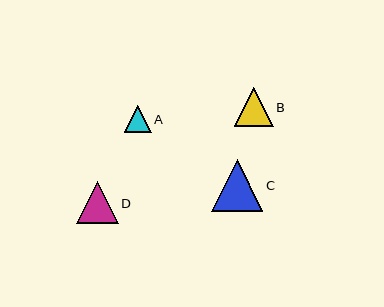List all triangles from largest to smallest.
From largest to smallest: C, D, B, A.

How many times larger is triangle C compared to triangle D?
Triangle C is approximately 1.2 times the size of triangle D.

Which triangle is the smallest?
Triangle A is the smallest with a size of approximately 27 pixels.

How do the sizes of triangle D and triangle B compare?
Triangle D and triangle B are approximately the same size.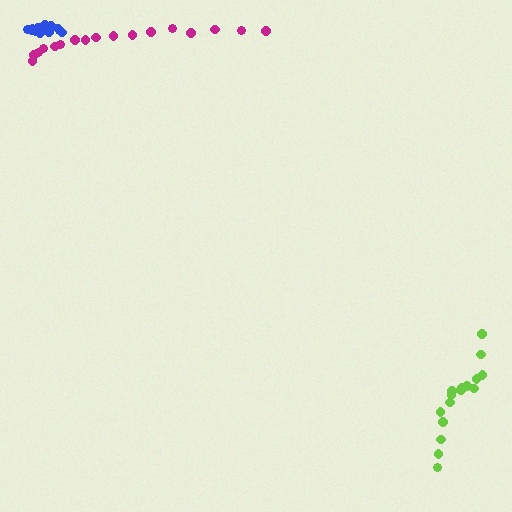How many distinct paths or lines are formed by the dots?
There are 3 distinct paths.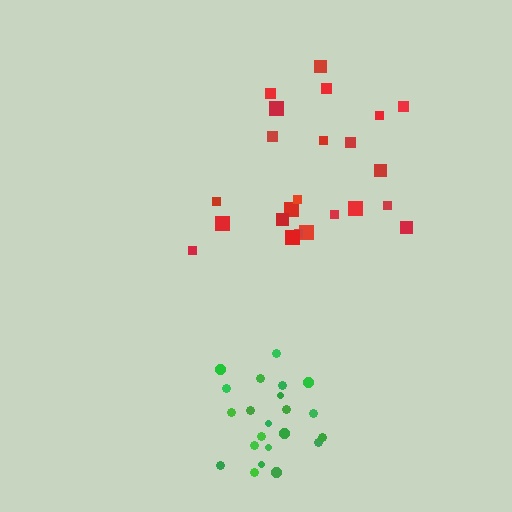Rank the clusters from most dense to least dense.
green, red.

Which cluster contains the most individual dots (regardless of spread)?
Red (23).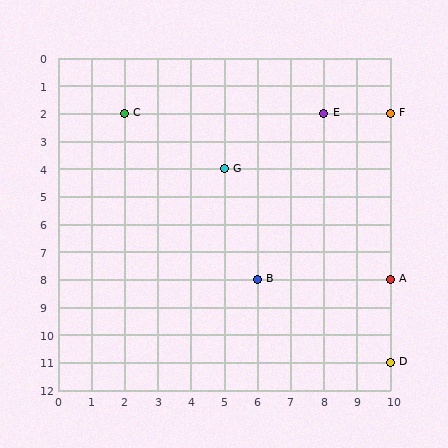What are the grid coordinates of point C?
Point C is at grid coordinates (2, 2).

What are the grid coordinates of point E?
Point E is at grid coordinates (8, 2).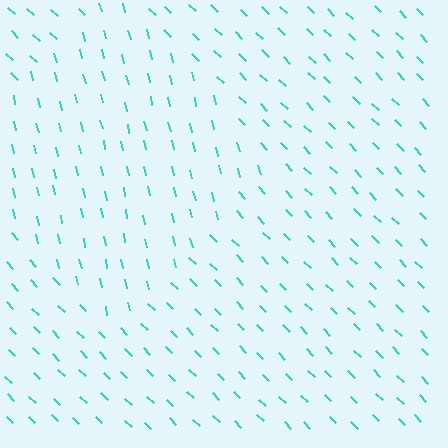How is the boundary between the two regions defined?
The boundary is defined purely by a change in line orientation (approximately 32 degrees difference). All lines are the same color and thickness.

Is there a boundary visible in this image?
Yes, there is a texture boundary formed by a change in line orientation.